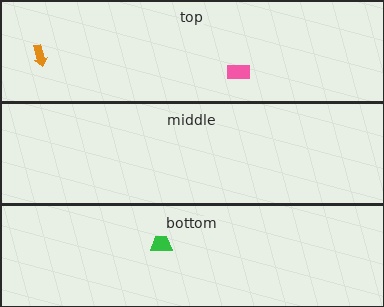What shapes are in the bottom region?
The green trapezoid.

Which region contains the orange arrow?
The top region.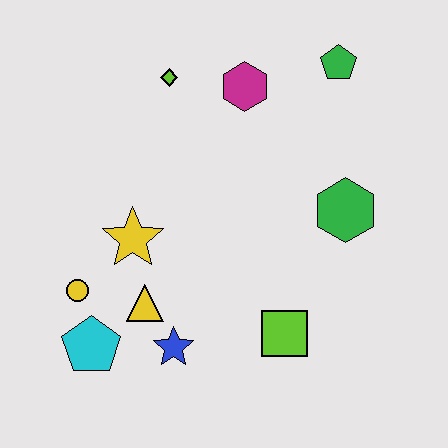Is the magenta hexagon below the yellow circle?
No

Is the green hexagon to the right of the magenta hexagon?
Yes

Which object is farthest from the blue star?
The green pentagon is farthest from the blue star.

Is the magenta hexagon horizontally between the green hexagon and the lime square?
No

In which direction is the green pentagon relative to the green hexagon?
The green pentagon is above the green hexagon.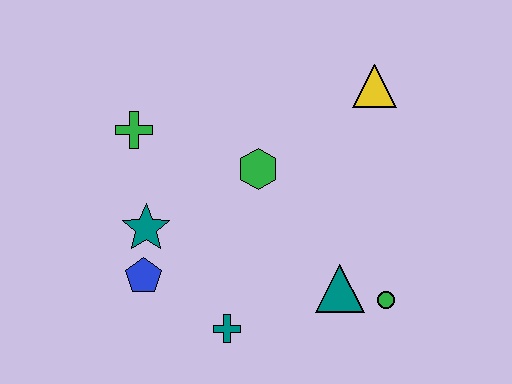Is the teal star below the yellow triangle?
Yes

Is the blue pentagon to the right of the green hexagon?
No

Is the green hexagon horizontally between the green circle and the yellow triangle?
No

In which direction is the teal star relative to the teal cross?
The teal star is above the teal cross.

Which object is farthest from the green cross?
The green circle is farthest from the green cross.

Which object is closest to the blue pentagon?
The teal star is closest to the blue pentagon.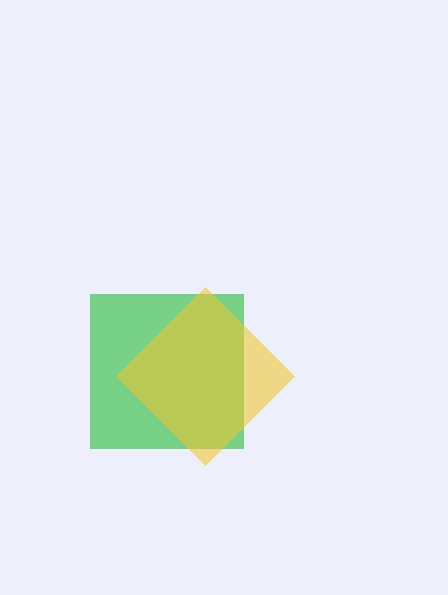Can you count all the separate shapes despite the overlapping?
Yes, there are 2 separate shapes.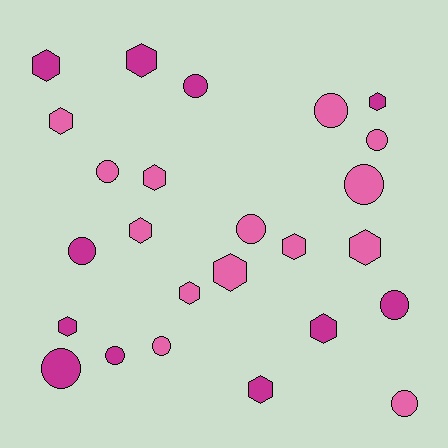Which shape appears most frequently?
Hexagon, with 13 objects.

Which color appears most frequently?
Pink, with 14 objects.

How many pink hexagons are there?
There are 7 pink hexagons.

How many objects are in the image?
There are 25 objects.